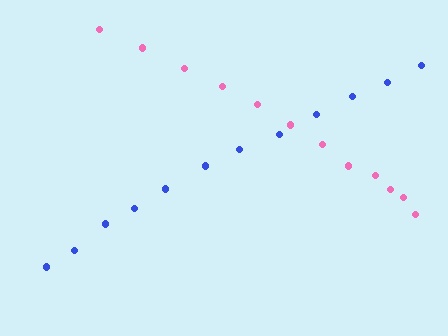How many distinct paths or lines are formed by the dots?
There are 2 distinct paths.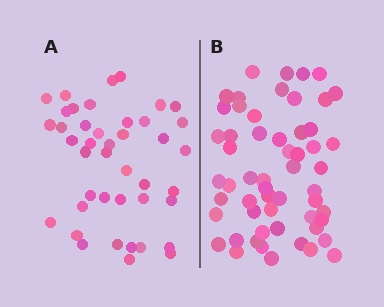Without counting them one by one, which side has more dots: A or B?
Region B (the right region) has more dots.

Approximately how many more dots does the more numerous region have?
Region B has approximately 15 more dots than region A.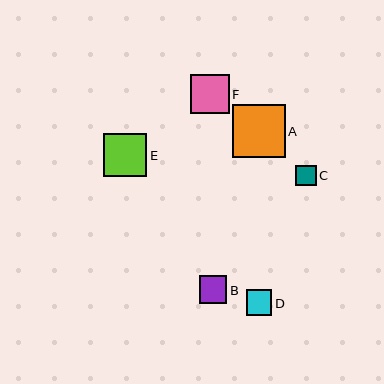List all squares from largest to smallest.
From largest to smallest: A, E, F, B, D, C.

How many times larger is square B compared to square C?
Square B is approximately 1.4 times the size of square C.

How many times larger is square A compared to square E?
Square A is approximately 1.2 times the size of square E.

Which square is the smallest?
Square C is the smallest with a size of approximately 20 pixels.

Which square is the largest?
Square A is the largest with a size of approximately 53 pixels.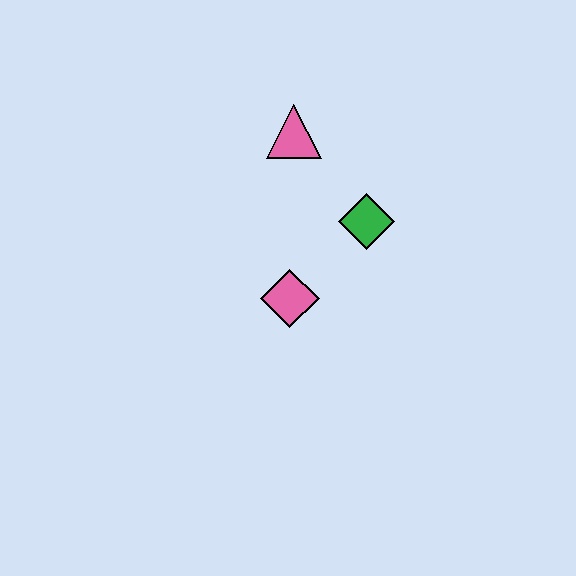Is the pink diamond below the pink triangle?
Yes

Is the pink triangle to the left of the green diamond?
Yes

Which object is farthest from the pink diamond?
The pink triangle is farthest from the pink diamond.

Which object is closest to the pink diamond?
The green diamond is closest to the pink diamond.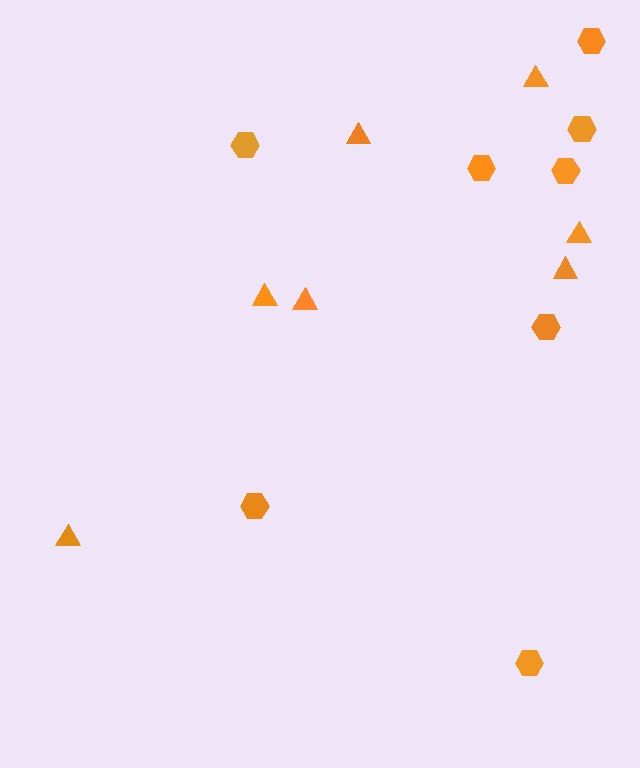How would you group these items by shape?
There are 2 groups: one group of hexagons (8) and one group of triangles (7).